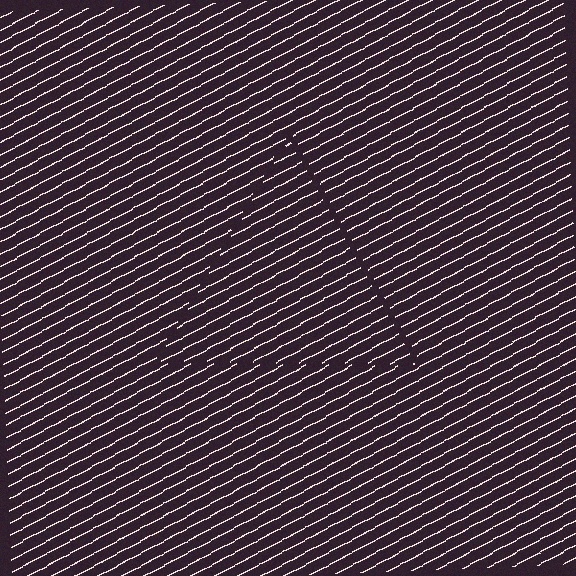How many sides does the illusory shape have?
3 sides — the line-ends trace a triangle.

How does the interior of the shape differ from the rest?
The interior of the shape contains the same grating, shifted by half a period — the contour is defined by the phase discontinuity where line-ends from the inner and outer gratings abut.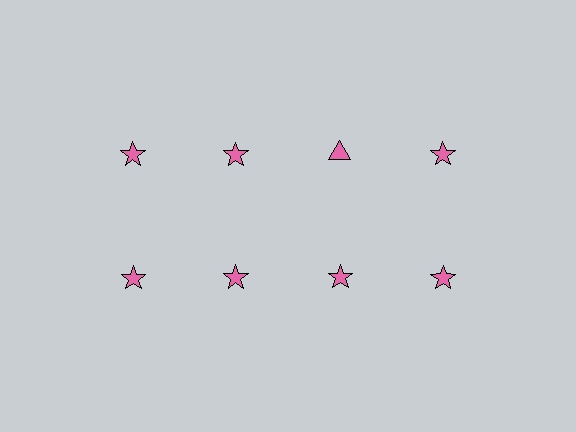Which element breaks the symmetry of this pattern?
The pink triangle in the top row, center column breaks the symmetry. All other shapes are pink stars.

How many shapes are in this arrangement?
There are 8 shapes arranged in a grid pattern.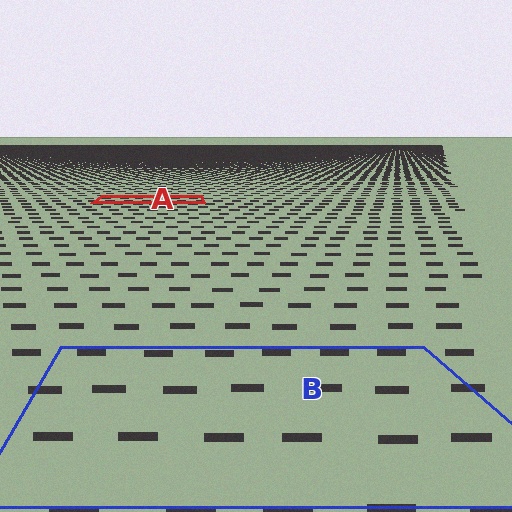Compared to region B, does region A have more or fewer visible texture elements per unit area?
Region A has more texture elements per unit area — they are packed more densely because it is farther away.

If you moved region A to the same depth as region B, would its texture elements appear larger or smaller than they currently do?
They would appear larger. At a closer depth, the same texture elements are projected at a bigger on-screen size.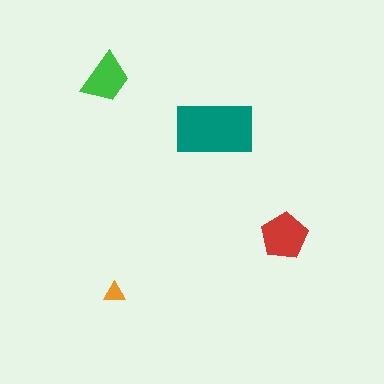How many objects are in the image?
There are 4 objects in the image.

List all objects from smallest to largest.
The orange triangle, the green trapezoid, the red pentagon, the teal rectangle.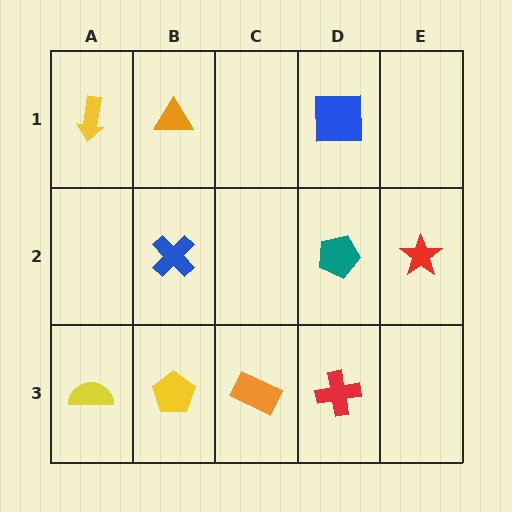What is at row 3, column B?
A yellow pentagon.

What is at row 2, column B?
A blue cross.